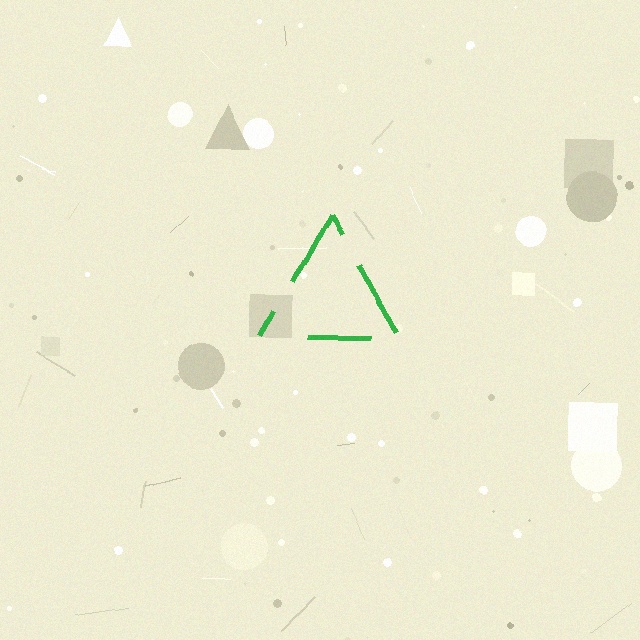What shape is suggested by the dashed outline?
The dashed outline suggests a triangle.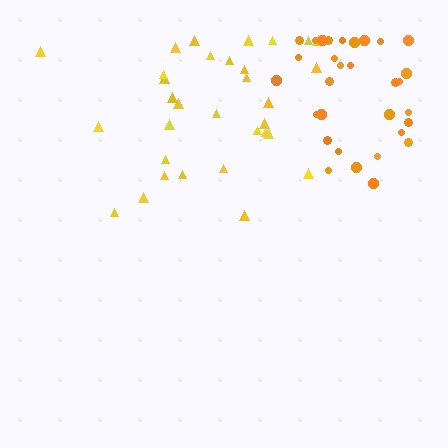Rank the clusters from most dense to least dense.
orange, yellow.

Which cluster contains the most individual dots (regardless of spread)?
Yellow (32).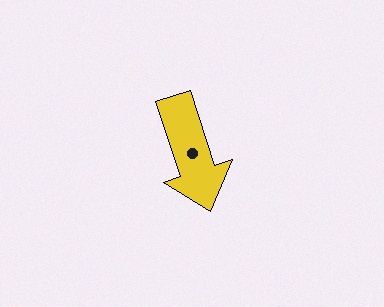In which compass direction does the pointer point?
South.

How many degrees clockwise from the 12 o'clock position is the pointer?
Approximately 162 degrees.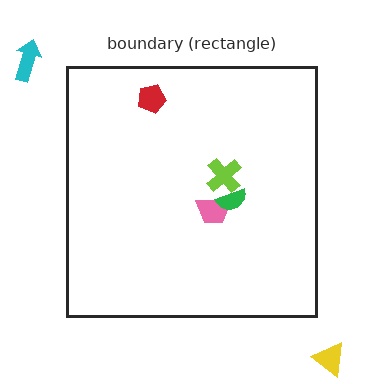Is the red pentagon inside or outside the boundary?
Inside.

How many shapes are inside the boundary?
4 inside, 2 outside.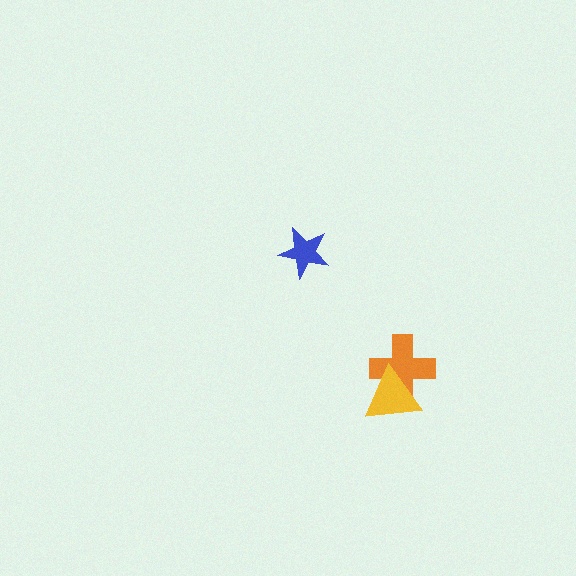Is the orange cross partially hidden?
Yes, it is partially covered by another shape.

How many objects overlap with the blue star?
0 objects overlap with the blue star.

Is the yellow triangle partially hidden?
No, no other shape covers it.